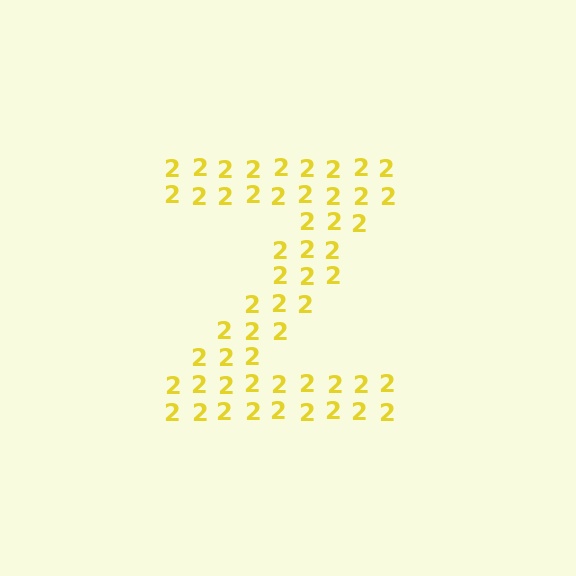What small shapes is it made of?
It is made of small digit 2's.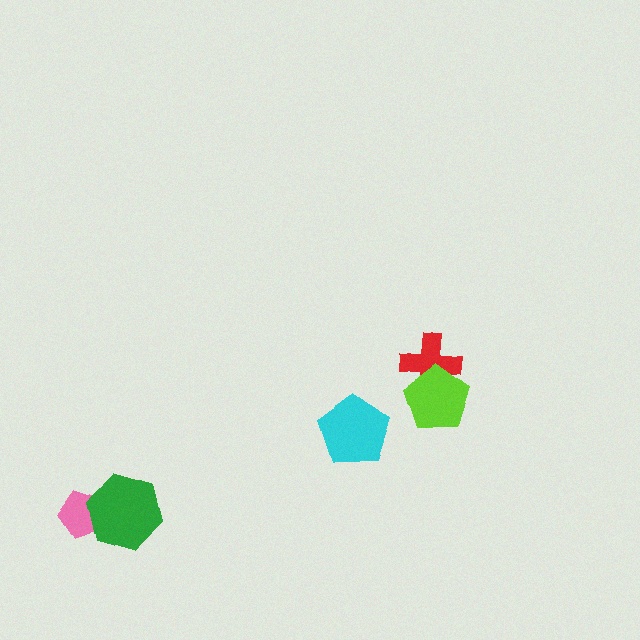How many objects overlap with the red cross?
1 object overlaps with the red cross.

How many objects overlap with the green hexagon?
1 object overlaps with the green hexagon.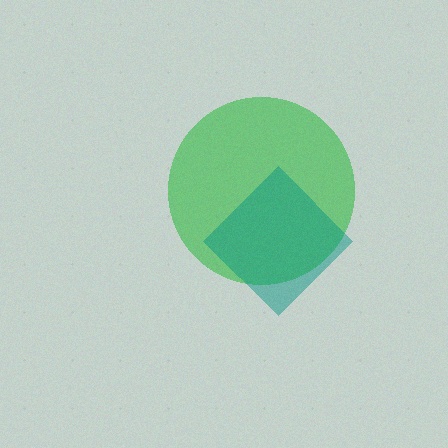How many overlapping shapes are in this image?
There are 2 overlapping shapes in the image.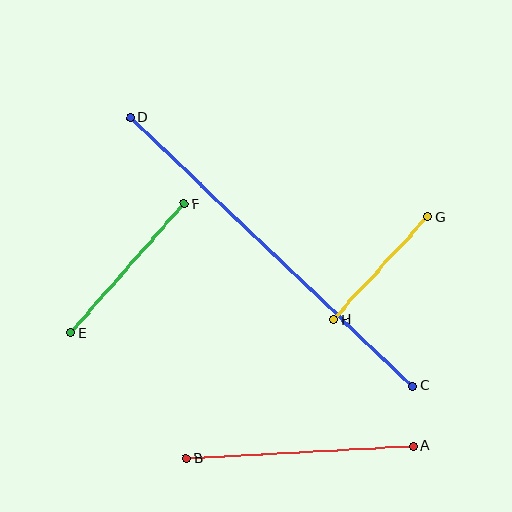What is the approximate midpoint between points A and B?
The midpoint is at approximately (300, 452) pixels.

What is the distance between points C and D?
The distance is approximately 389 pixels.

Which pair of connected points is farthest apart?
Points C and D are farthest apart.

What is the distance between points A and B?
The distance is approximately 227 pixels.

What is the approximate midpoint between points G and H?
The midpoint is at approximately (381, 268) pixels.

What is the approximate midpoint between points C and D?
The midpoint is at approximately (271, 252) pixels.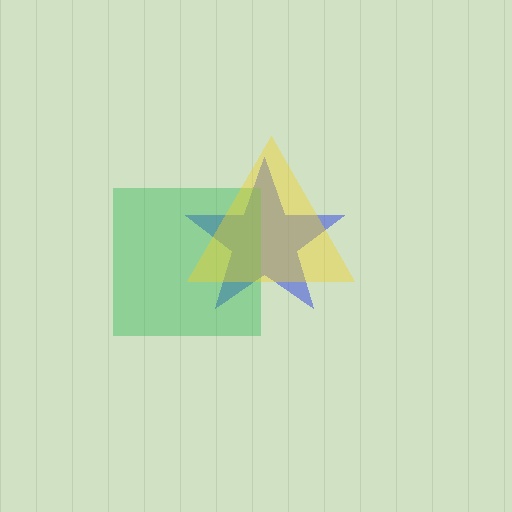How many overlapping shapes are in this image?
There are 3 overlapping shapes in the image.